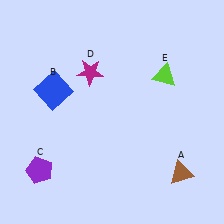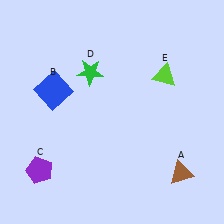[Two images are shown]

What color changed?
The star (D) changed from magenta in Image 1 to green in Image 2.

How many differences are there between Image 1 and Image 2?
There is 1 difference between the two images.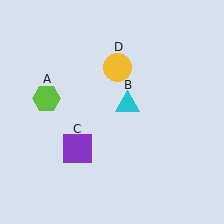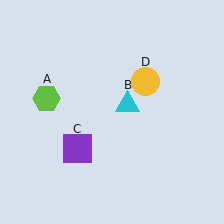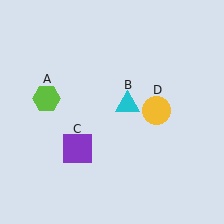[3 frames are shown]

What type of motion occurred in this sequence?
The yellow circle (object D) rotated clockwise around the center of the scene.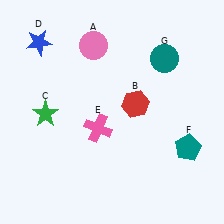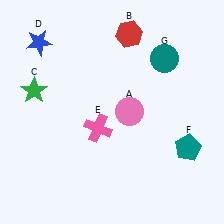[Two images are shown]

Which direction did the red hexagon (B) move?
The red hexagon (B) moved up.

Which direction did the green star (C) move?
The green star (C) moved up.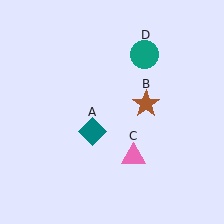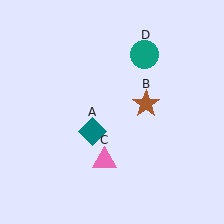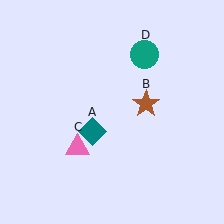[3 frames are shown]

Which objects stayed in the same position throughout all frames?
Teal diamond (object A) and brown star (object B) and teal circle (object D) remained stationary.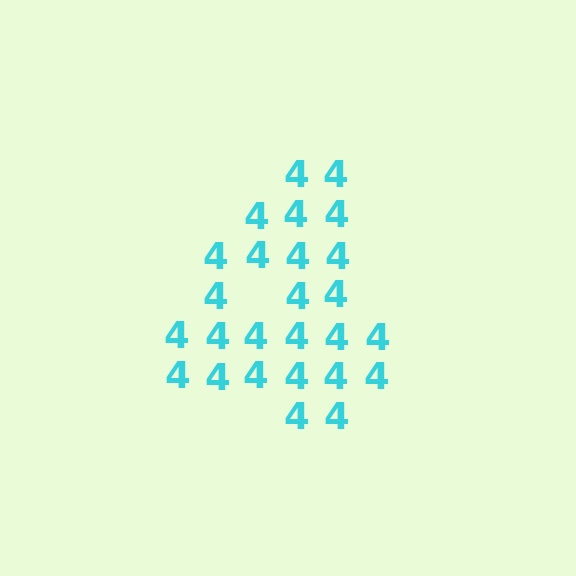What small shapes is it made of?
It is made of small digit 4's.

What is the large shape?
The large shape is the digit 4.